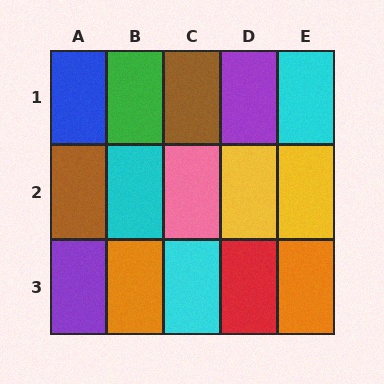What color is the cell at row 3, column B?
Orange.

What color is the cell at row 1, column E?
Cyan.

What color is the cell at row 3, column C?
Cyan.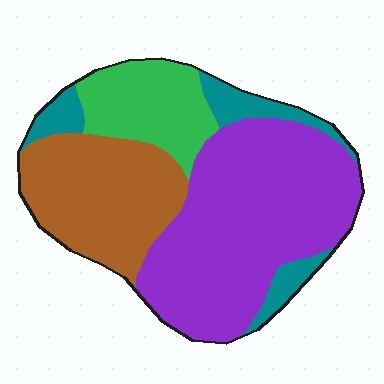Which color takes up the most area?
Purple, at roughly 45%.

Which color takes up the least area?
Teal, at roughly 10%.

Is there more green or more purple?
Purple.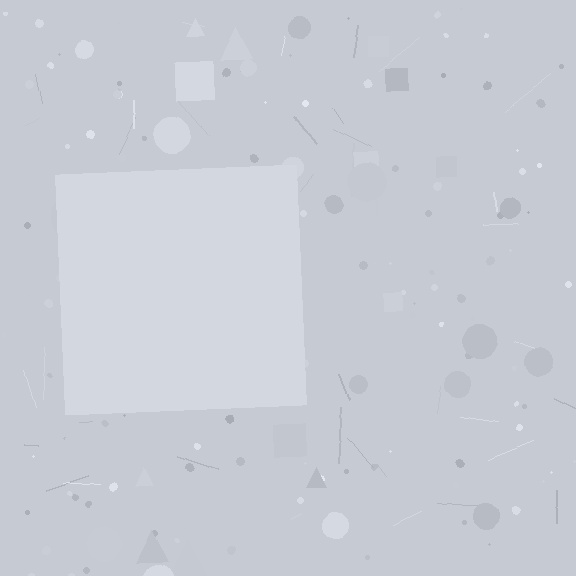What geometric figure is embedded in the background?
A square is embedded in the background.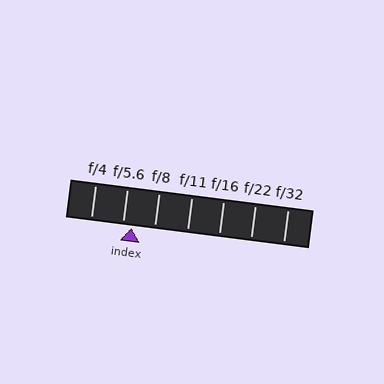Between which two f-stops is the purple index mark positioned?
The index mark is between f/5.6 and f/8.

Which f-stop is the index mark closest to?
The index mark is closest to f/5.6.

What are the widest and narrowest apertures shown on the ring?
The widest aperture shown is f/4 and the narrowest is f/32.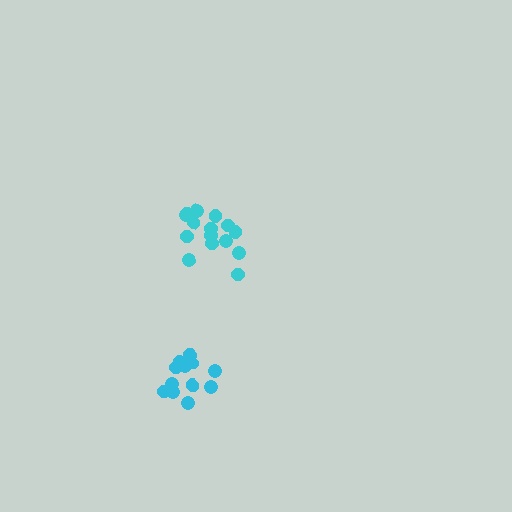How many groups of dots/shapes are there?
There are 2 groups.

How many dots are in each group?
Group 1: 13 dots, Group 2: 15 dots (28 total).